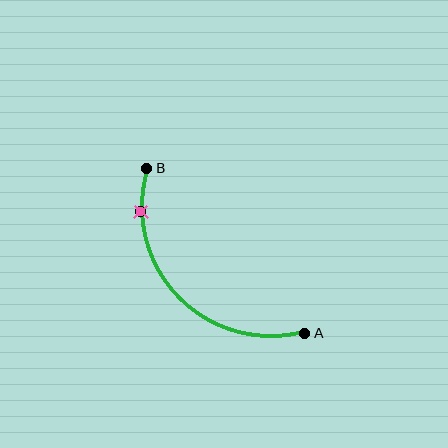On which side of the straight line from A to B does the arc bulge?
The arc bulges below and to the left of the straight line connecting A and B.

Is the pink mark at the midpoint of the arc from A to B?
No. The pink mark lies on the arc but is closer to endpoint B. The arc midpoint would be at the point on the curve equidistant along the arc from both A and B.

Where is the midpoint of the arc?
The arc midpoint is the point on the curve farthest from the straight line joining A and B. It sits below and to the left of that line.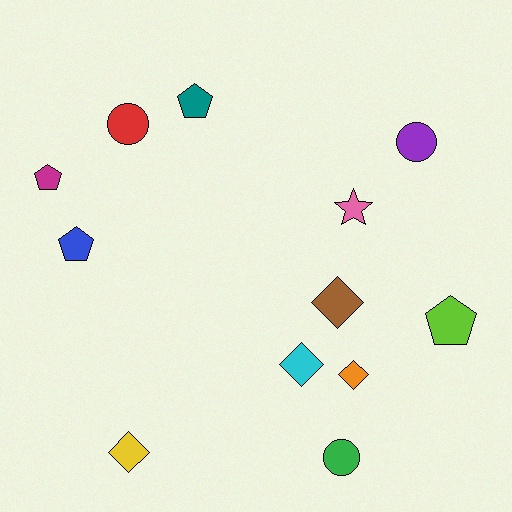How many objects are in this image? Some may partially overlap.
There are 12 objects.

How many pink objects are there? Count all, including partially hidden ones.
There is 1 pink object.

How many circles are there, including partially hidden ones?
There are 3 circles.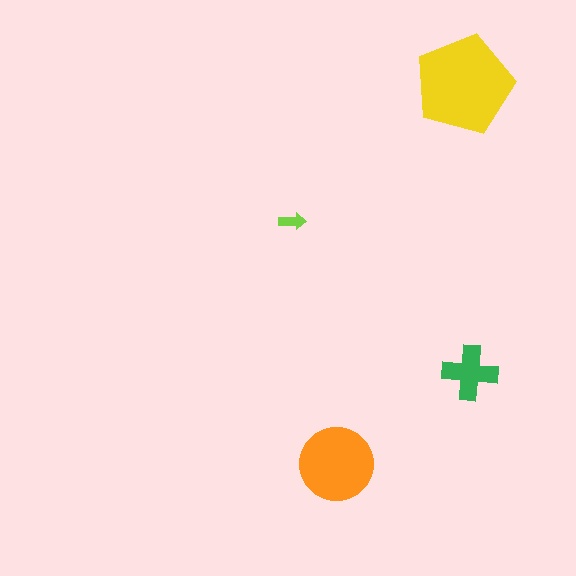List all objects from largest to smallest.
The yellow pentagon, the orange circle, the green cross, the lime arrow.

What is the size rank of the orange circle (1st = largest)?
2nd.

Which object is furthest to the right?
The green cross is rightmost.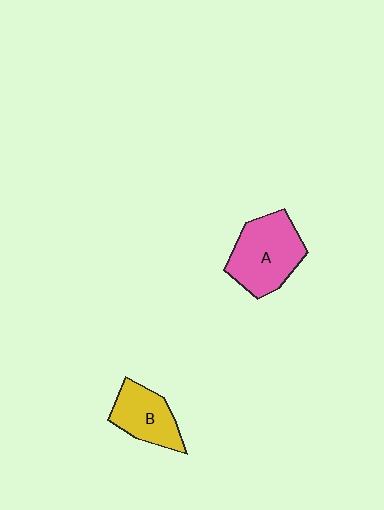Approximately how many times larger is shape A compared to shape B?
Approximately 1.4 times.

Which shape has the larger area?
Shape A (pink).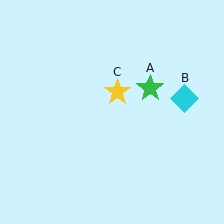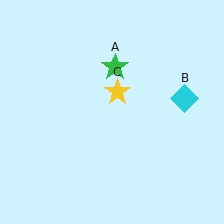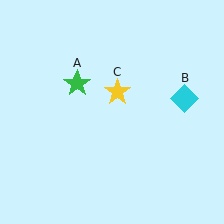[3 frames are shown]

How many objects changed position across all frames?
1 object changed position: green star (object A).